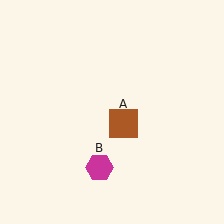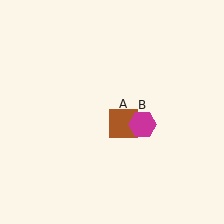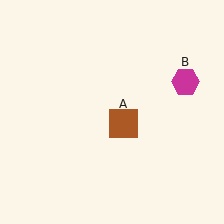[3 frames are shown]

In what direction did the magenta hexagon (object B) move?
The magenta hexagon (object B) moved up and to the right.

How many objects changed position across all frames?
1 object changed position: magenta hexagon (object B).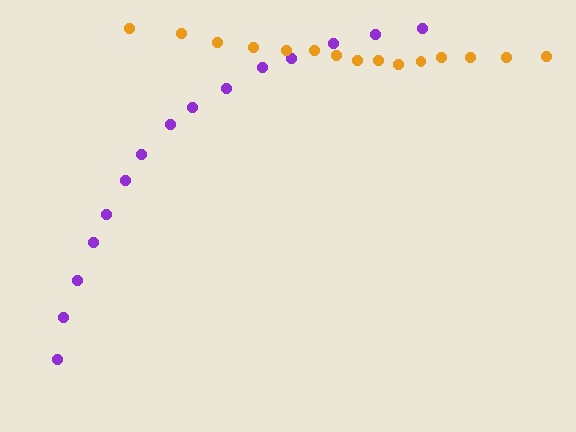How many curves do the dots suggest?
There are 2 distinct paths.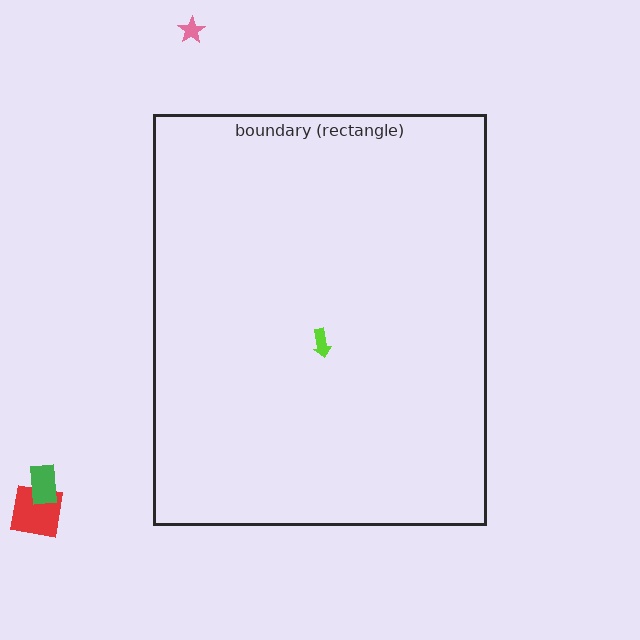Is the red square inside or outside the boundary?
Outside.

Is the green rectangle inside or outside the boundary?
Outside.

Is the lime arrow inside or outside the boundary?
Inside.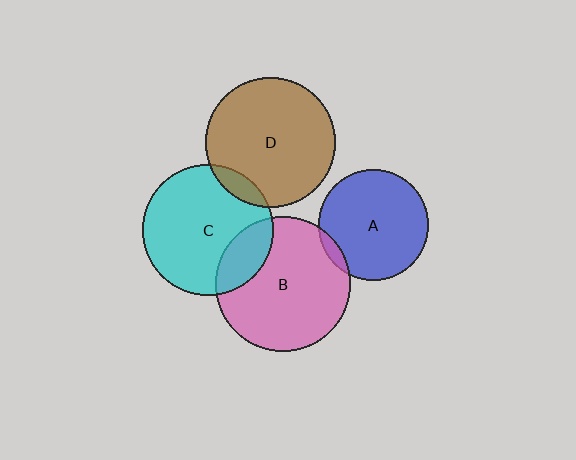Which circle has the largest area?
Circle B (pink).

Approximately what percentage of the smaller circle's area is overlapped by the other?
Approximately 5%.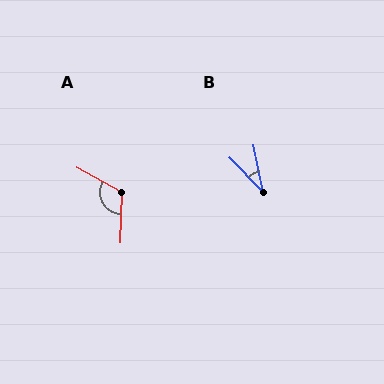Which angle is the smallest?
B, at approximately 33 degrees.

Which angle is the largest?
A, at approximately 116 degrees.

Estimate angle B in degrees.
Approximately 33 degrees.